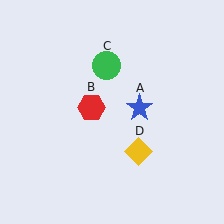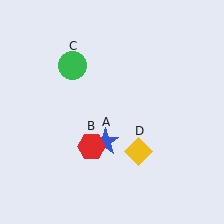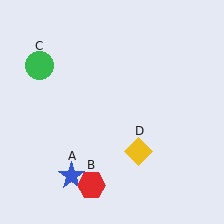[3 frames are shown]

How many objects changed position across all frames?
3 objects changed position: blue star (object A), red hexagon (object B), green circle (object C).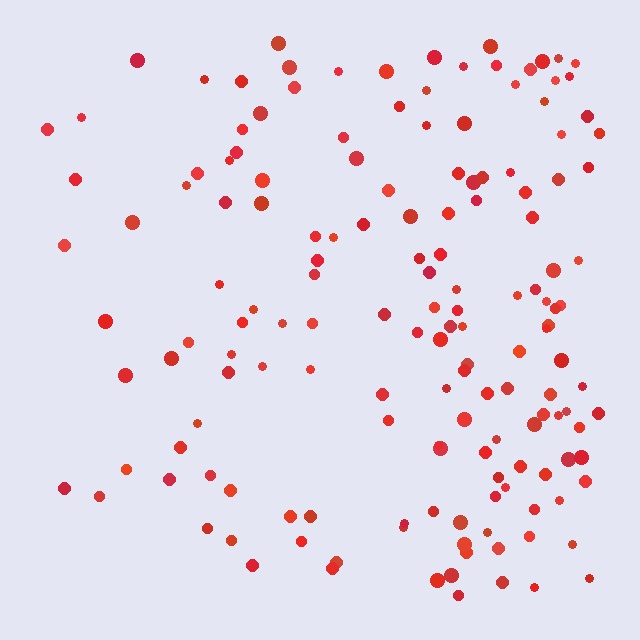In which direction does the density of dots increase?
From left to right, with the right side densest.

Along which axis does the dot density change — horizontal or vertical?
Horizontal.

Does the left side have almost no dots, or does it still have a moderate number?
Still a moderate number, just noticeably fewer than the right.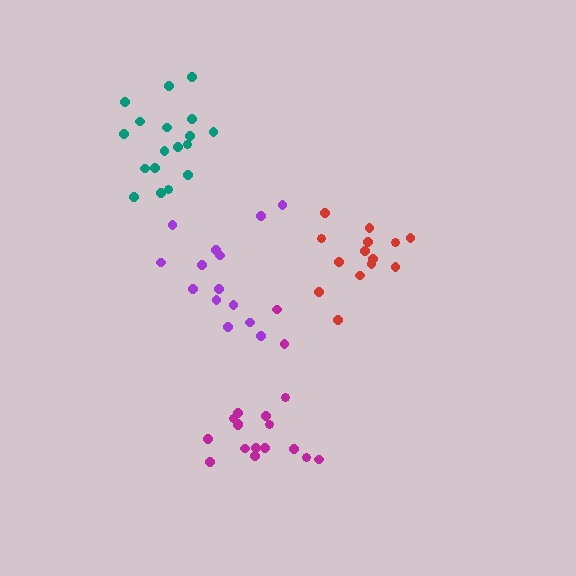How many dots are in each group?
Group 1: 18 dots, Group 2: 14 dots, Group 3: 18 dots, Group 4: 14 dots (64 total).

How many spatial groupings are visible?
There are 4 spatial groupings.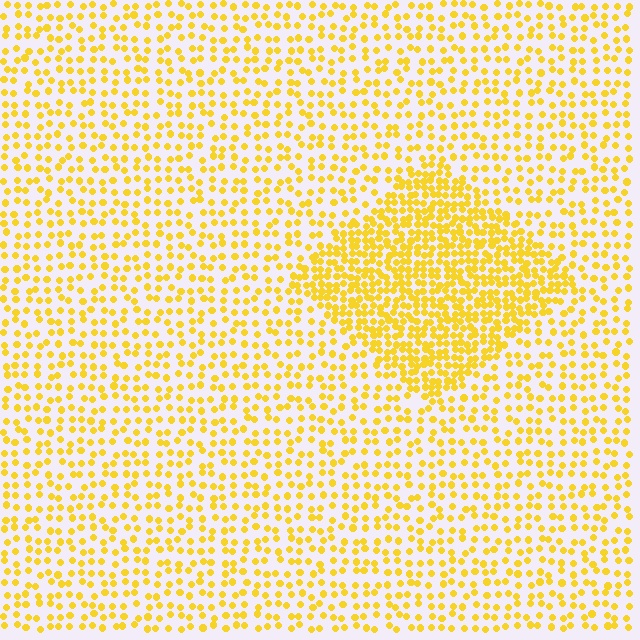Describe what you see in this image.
The image contains small yellow elements arranged at two different densities. A diamond-shaped region is visible where the elements are more densely packed than the surrounding area.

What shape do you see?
I see a diamond.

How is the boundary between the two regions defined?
The boundary is defined by a change in element density (approximately 2.2x ratio). All elements are the same color, size, and shape.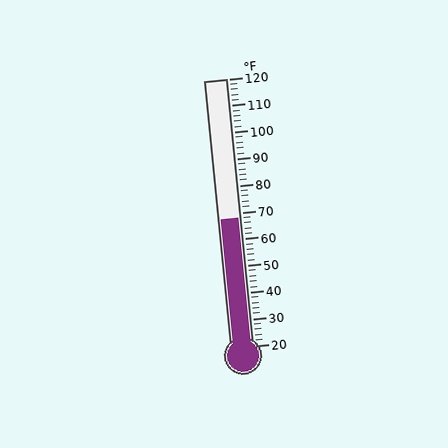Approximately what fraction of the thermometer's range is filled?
The thermometer is filled to approximately 50% of its range.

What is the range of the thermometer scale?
The thermometer scale ranges from 20°F to 120°F.